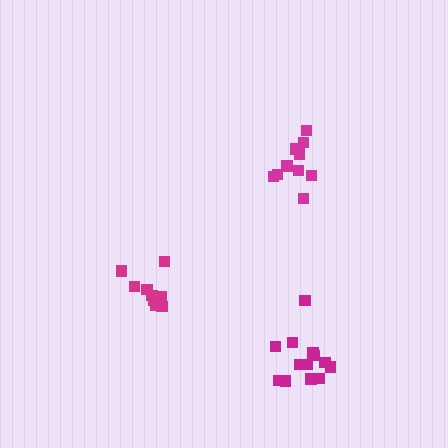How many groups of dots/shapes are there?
There are 3 groups.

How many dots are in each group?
Group 1: 10 dots, Group 2: 9 dots, Group 3: 13 dots (32 total).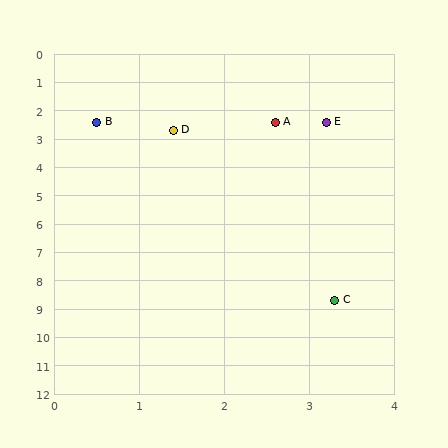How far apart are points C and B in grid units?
Points C and B are about 6.9 grid units apart.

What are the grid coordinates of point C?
Point C is at approximately (3.3, 8.7).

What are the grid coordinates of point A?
Point A is at approximately (2.6, 2.4).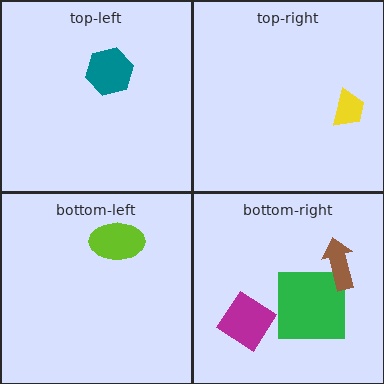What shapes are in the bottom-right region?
The magenta diamond, the green square, the brown arrow.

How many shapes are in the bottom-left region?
1.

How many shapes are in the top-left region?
1.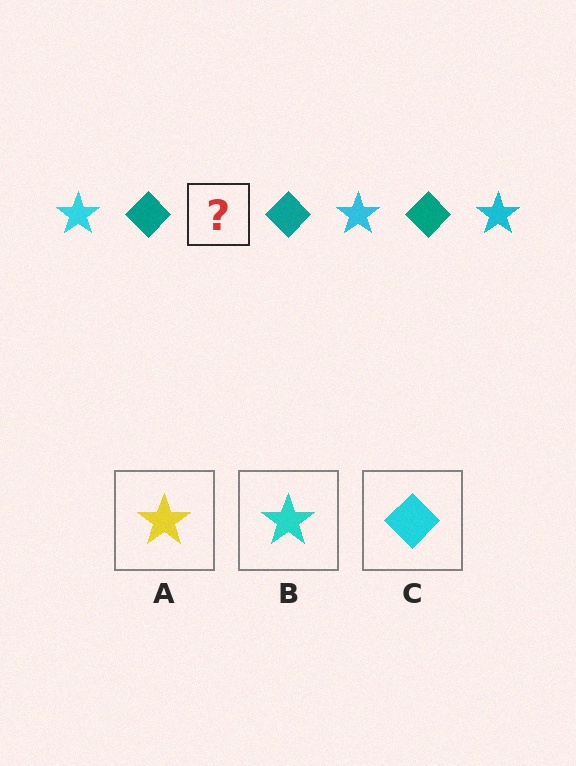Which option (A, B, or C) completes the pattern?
B.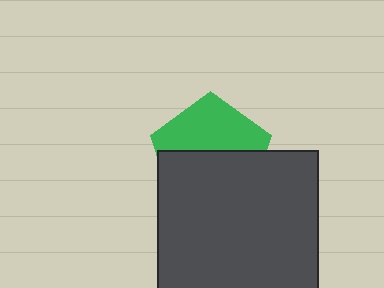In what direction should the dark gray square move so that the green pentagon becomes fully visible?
The dark gray square should move down. That is the shortest direction to clear the overlap and leave the green pentagon fully visible.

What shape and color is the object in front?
The object in front is a dark gray square.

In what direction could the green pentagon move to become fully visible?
The green pentagon could move up. That would shift it out from behind the dark gray square entirely.